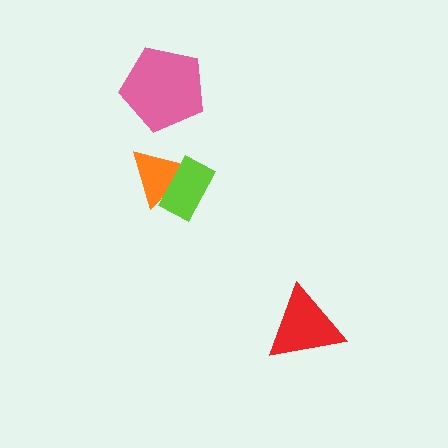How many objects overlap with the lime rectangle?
1 object overlaps with the lime rectangle.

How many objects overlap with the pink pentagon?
0 objects overlap with the pink pentagon.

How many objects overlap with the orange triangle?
1 object overlaps with the orange triangle.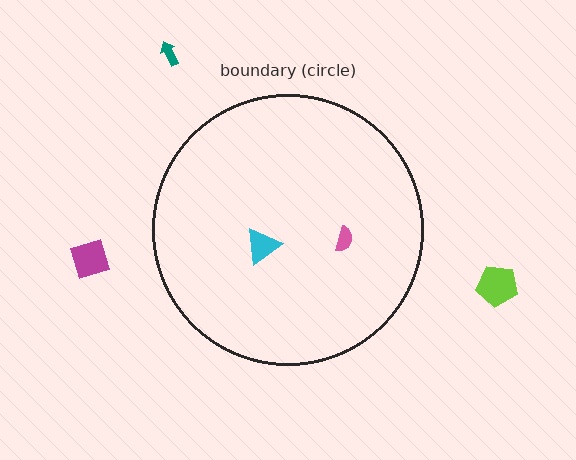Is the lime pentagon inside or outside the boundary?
Outside.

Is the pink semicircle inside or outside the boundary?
Inside.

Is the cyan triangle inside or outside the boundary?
Inside.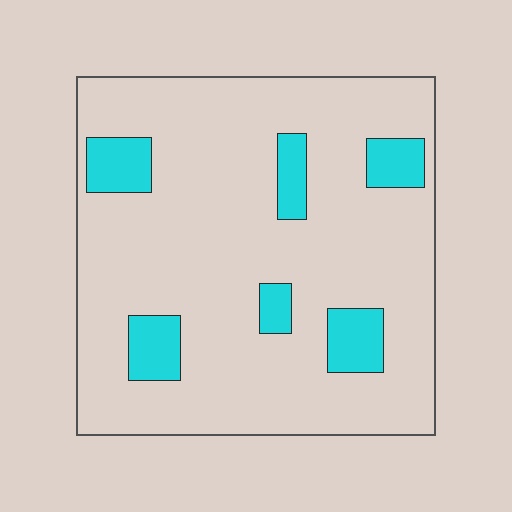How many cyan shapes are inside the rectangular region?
6.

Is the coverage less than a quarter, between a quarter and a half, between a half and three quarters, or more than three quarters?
Less than a quarter.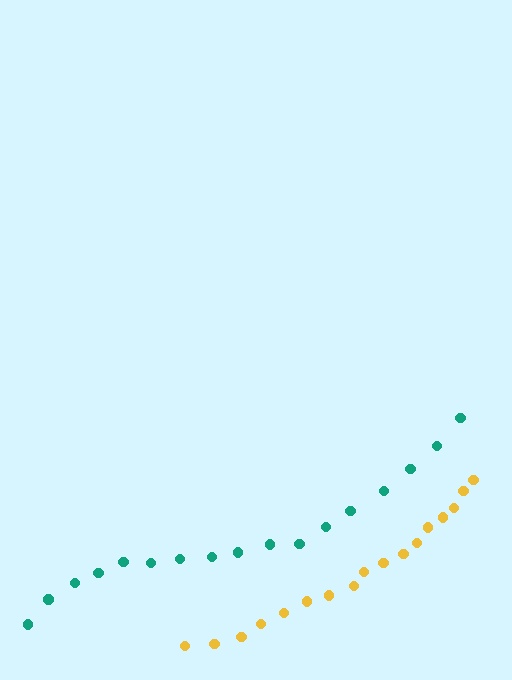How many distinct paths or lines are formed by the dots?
There are 2 distinct paths.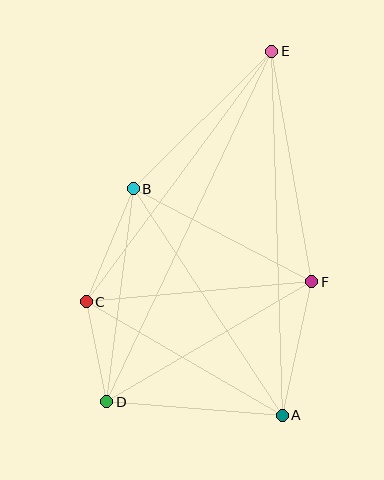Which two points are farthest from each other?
Points D and E are farthest from each other.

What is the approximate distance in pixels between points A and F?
The distance between A and F is approximately 137 pixels.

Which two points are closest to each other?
Points C and D are closest to each other.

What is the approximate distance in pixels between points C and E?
The distance between C and E is approximately 312 pixels.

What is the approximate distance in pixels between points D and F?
The distance between D and F is approximately 237 pixels.